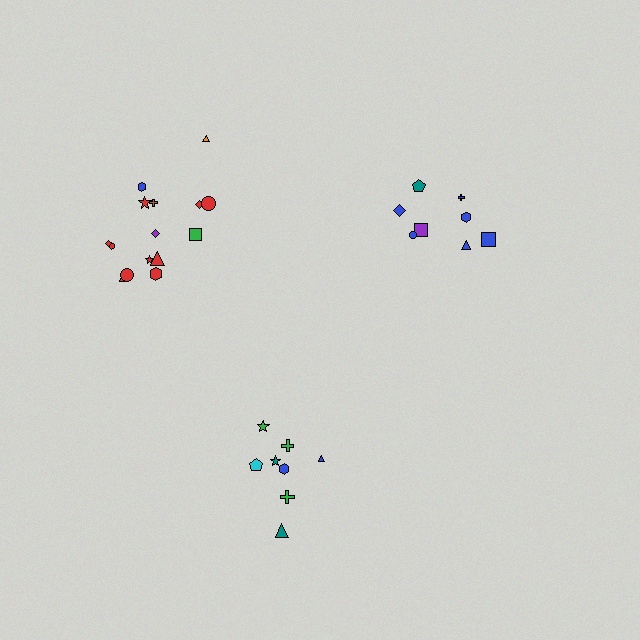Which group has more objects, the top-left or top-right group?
The top-left group.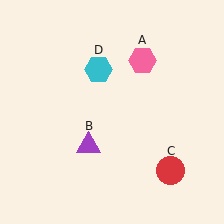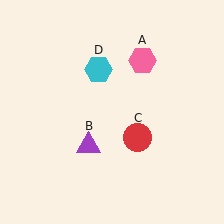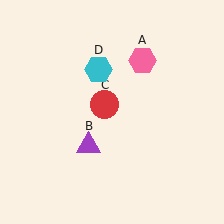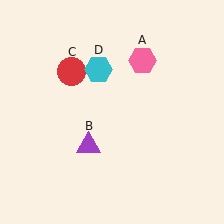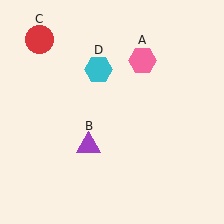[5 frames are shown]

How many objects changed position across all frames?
1 object changed position: red circle (object C).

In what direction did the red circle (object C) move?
The red circle (object C) moved up and to the left.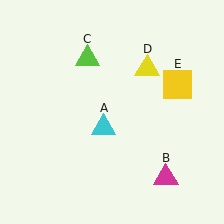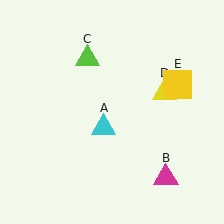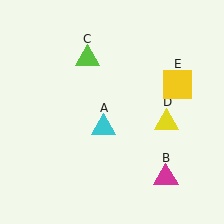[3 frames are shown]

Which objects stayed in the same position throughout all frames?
Cyan triangle (object A) and magenta triangle (object B) and lime triangle (object C) and yellow square (object E) remained stationary.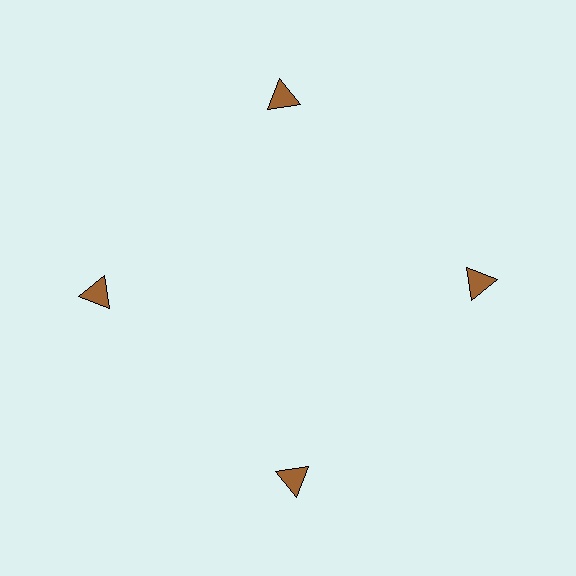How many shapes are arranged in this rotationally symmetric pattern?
There are 4 shapes, arranged in 4 groups of 1.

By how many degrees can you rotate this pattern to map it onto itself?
The pattern maps onto itself every 90 degrees of rotation.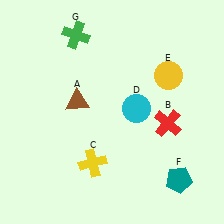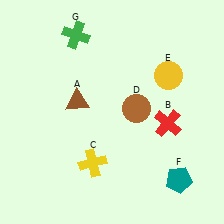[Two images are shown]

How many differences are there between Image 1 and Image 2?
There is 1 difference between the two images.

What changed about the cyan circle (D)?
In Image 1, D is cyan. In Image 2, it changed to brown.